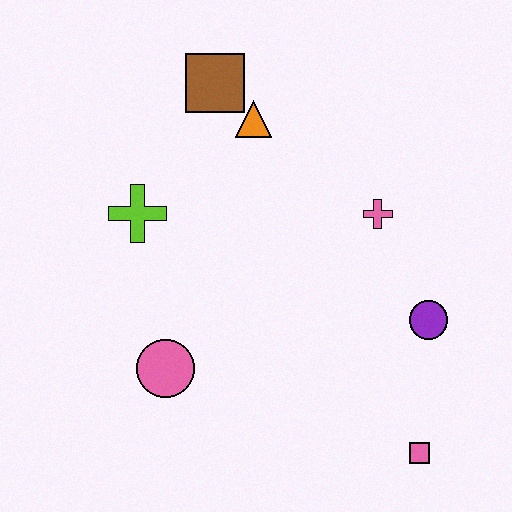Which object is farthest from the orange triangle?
The pink square is farthest from the orange triangle.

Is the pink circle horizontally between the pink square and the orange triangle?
No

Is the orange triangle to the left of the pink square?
Yes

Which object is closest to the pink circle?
The lime cross is closest to the pink circle.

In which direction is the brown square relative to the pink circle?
The brown square is above the pink circle.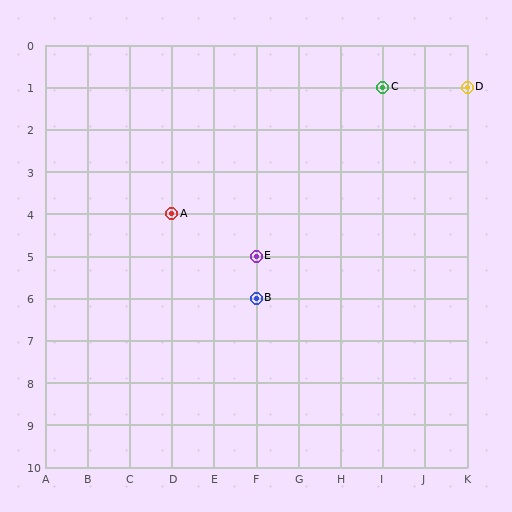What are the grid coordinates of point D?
Point D is at grid coordinates (K, 1).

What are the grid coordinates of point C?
Point C is at grid coordinates (I, 1).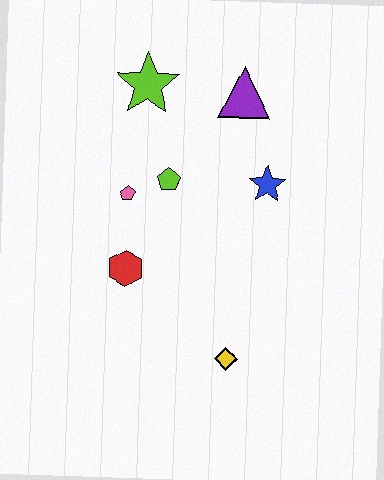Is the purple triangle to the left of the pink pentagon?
No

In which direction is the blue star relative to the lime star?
The blue star is to the right of the lime star.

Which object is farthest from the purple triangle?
The yellow diamond is farthest from the purple triangle.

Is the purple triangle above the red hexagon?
Yes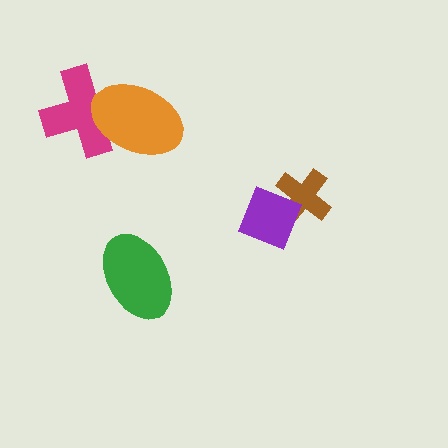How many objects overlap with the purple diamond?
1 object overlaps with the purple diamond.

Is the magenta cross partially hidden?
Yes, it is partially covered by another shape.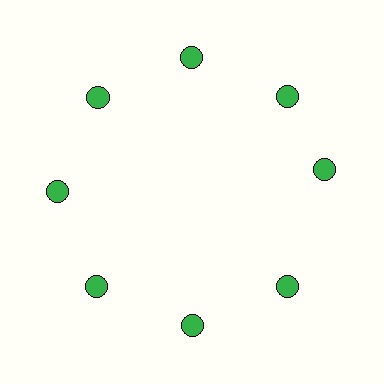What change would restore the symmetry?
The symmetry would be restored by rotating it back into even spacing with its neighbors so that all 8 circles sit at equal angles and equal distance from the center.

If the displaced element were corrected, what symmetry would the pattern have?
It would have 8-fold rotational symmetry — the pattern would map onto itself every 45 degrees.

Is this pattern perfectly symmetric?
No. The 8 green circles are arranged in a ring, but one element near the 3 o'clock position is rotated out of alignment along the ring, breaking the 8-fold rotational symmetry.